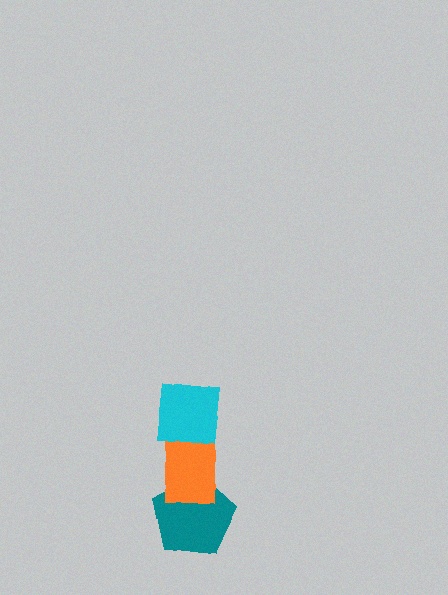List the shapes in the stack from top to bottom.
From top to bottom: the cyan square, the orange rectangle, the teal pentagon.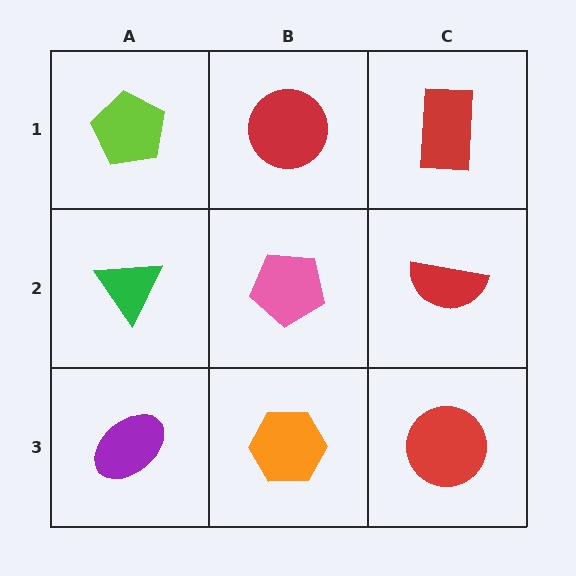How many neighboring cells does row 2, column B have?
4.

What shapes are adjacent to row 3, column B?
A pink pentagon (row 2, column B), a purple ellipse (row 3, column A), a red circle (row 3, column C).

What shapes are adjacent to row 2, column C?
A red rectangle (row 1, column C), a red circle (row 3, column C), a pink pentagon (row 2, column B).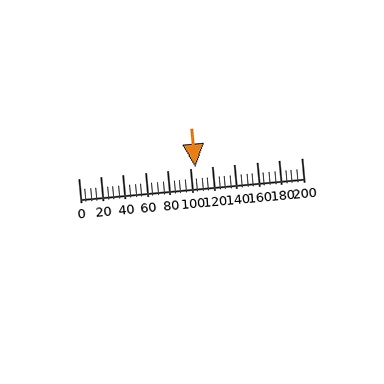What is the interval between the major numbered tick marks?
The major tick marks are spaced 20 units apart.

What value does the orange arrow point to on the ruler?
The orange arrow points to approximately 105.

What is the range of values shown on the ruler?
The ruler shows values from 0 to 200.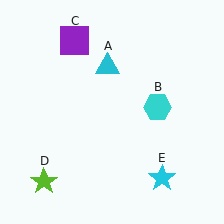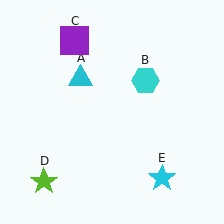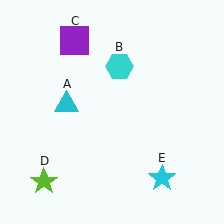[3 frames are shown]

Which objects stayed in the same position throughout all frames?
Purple square (object C) and lime star (object D) and cyan star (object E) remained stationary.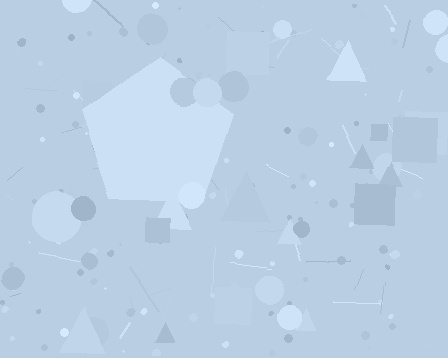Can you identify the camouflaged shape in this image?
The camouflaged shape is a pentagon.